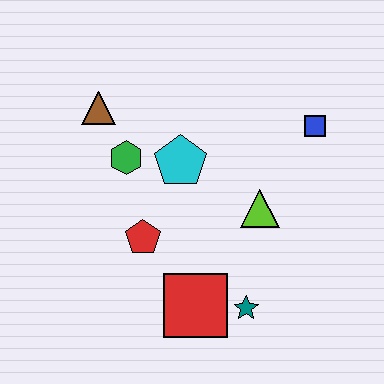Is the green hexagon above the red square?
Yes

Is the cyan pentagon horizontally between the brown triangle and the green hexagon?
No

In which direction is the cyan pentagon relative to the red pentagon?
The cyan pentagon is above the red pentagon.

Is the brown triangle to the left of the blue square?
Yes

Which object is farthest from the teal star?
The brown triangle is farthest from the teal star.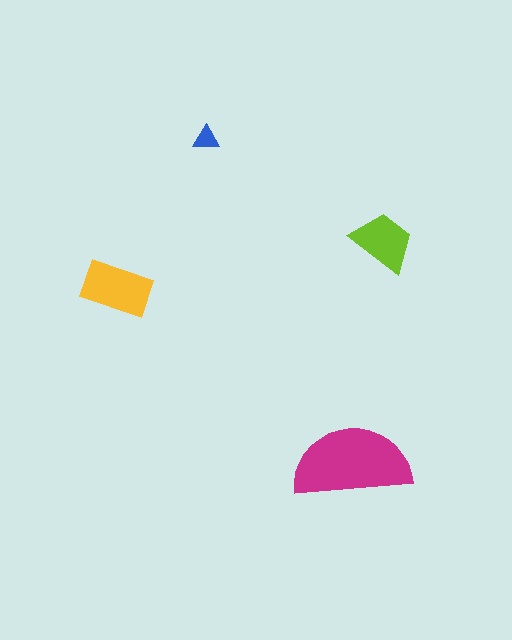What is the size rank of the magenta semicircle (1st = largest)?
1st.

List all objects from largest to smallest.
The magenta semicircle, the yellow rectangle, the lime trapezoid, the blue triangle.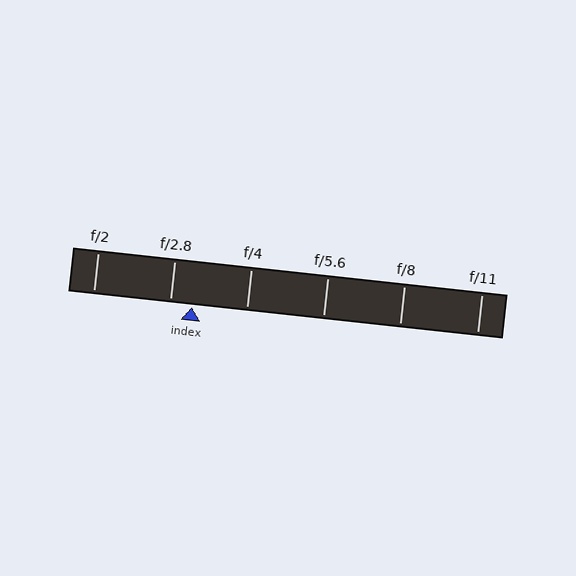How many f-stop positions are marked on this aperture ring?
There are 6 f-stop positions marked.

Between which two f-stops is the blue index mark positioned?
The index mark is between f/2.8 and f/4.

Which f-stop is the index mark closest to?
The index mark is closest to f/2.8.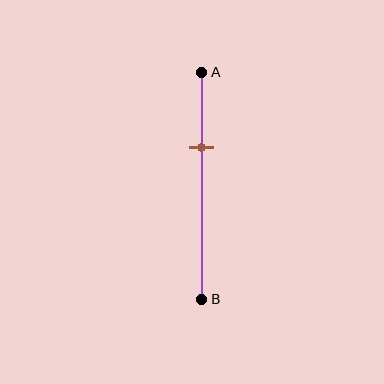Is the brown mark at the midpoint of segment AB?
No, the mark is at about 35% from A, not at the 50% midpoint.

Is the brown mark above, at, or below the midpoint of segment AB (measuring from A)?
The brown mark is above the midpoint of segment AB.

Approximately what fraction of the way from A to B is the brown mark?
The brown mark is approximately 35% of the way from A to B.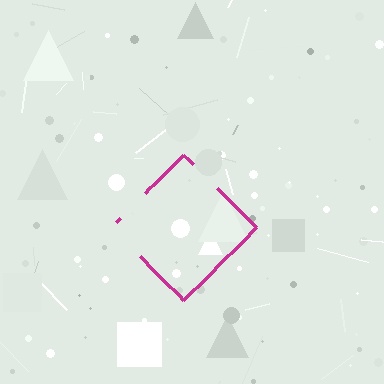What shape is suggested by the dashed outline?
The dashed outline suggests a diamond.